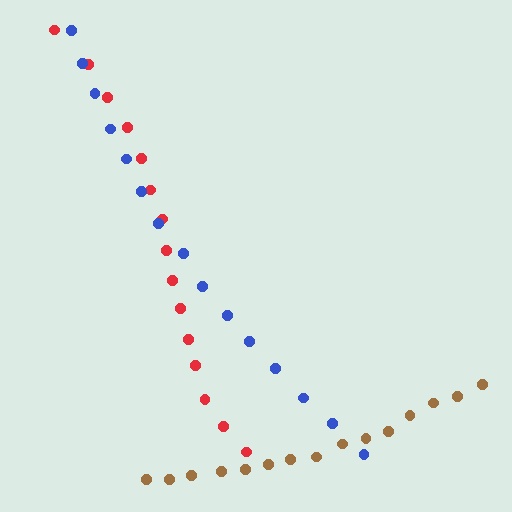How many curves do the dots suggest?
There are 3 distinct paths.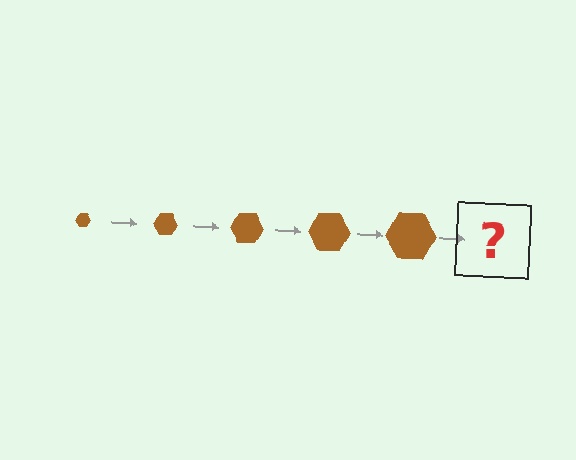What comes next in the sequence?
The next element should be a brown hexagon, larger than the previous one.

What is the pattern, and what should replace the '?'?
The pattern is that the hexagon gets progressively larger each step. The '?' should be a brown hexagon, larger than the previous one.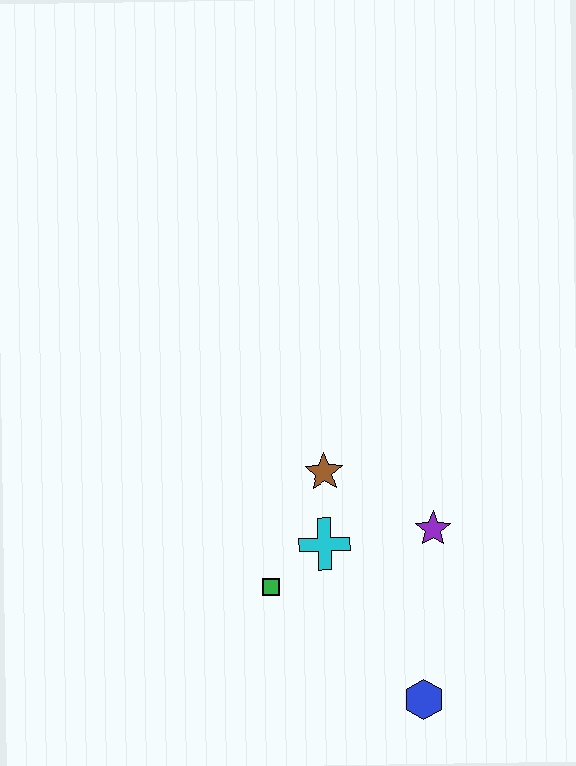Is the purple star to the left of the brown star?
No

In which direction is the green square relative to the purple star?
The green square is to the left of the purple star.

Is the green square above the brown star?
No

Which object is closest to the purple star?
The cyan cross is closest to the purple star.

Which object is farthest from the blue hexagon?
The brown star is farthest from the blue hexagon.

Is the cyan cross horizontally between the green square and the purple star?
Yes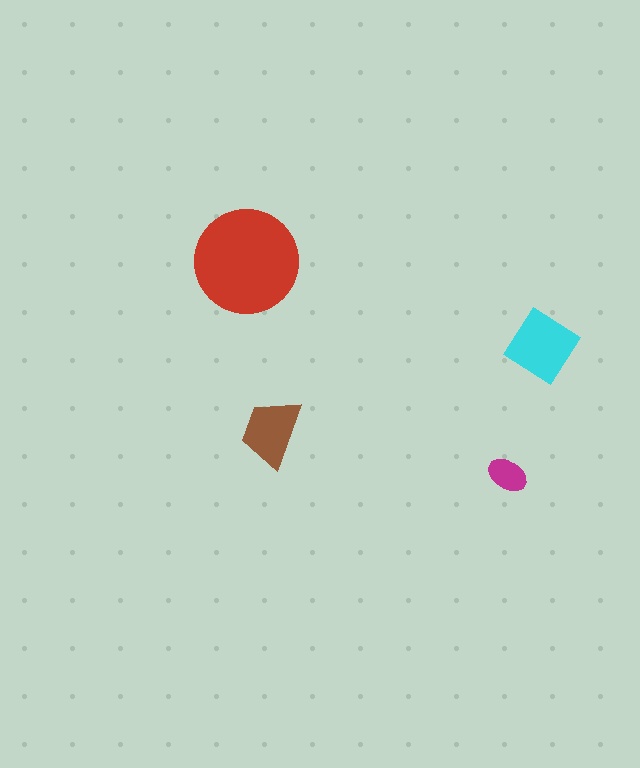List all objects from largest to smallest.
The red circle, the cyan diamond, the brown trapezoid, the magenta ellipse.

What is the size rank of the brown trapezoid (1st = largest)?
3rd.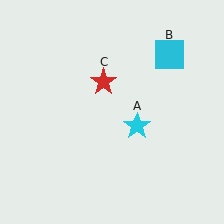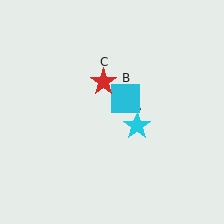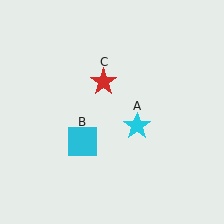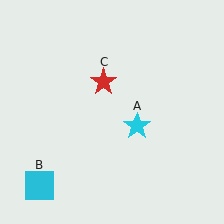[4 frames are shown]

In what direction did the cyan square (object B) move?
The cyan square (object B) moved down and to the left.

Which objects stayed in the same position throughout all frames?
Cyan star (object A) and red star (object C) remained stationary.